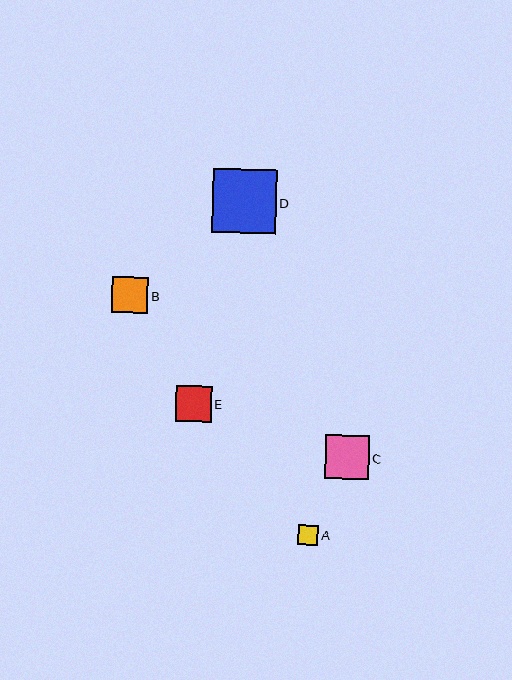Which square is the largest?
Square D is the largest with a size of approximately 64 pixels.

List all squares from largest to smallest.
From largest to smallest: D, C, B, E, A.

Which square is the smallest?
Square A is the smallest with a size of approximately 21 pixels.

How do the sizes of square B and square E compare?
Square B and square E are approximately the same size.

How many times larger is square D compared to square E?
Square D is approximately 1.8 times the size of square E.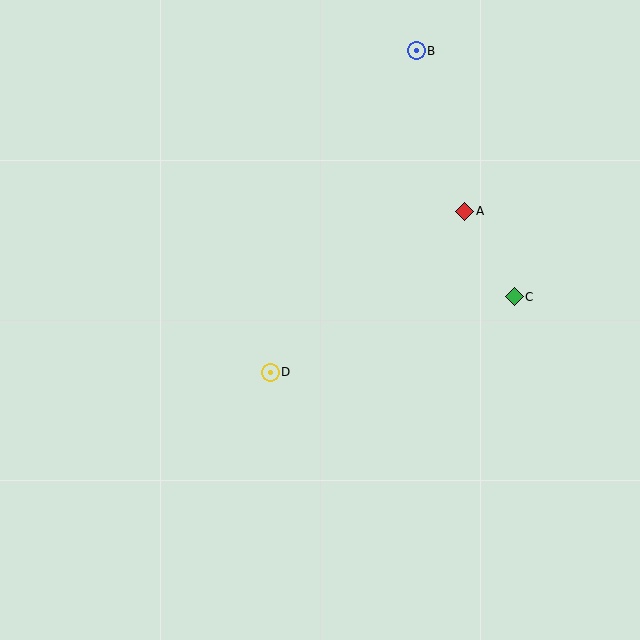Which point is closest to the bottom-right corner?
Point C is closest to the bottom-right corner.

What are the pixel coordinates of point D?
Point D is at (270, 372).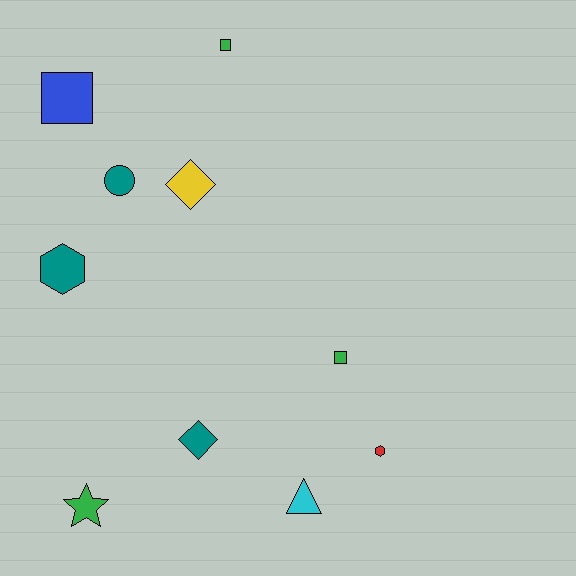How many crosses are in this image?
There are no crosses.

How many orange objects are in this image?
There are no orange objects.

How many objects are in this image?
There are 10 objects.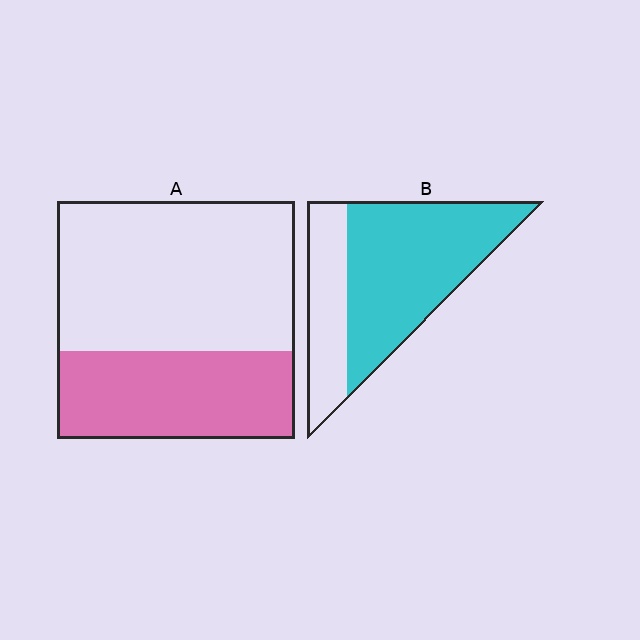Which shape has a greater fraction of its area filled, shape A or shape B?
Shape B.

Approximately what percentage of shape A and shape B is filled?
A is approximately 35% and B is approximately 70%.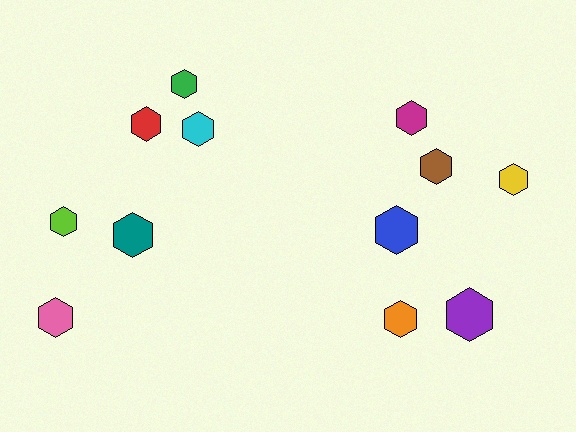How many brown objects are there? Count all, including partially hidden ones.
There is 1 brown object.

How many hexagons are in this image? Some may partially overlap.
There are 12 hexagons.